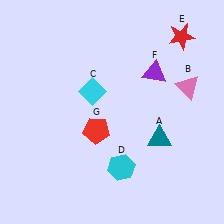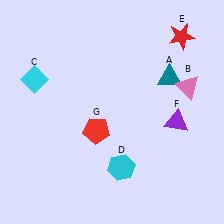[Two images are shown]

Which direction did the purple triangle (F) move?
The purple triangle (F) moved down.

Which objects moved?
The objects that moved are: the teal triangle (A), the cyan diamond (C), the purple triangle (F).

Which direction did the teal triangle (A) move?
The teal triangle (A) moved up.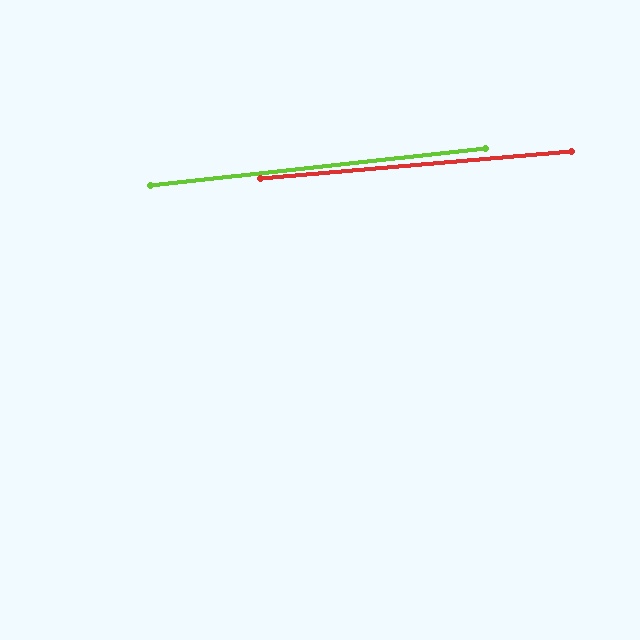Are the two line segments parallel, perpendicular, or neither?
Parallel — their directions differ by only 1.4°.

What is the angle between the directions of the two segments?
Approximately 1 degree.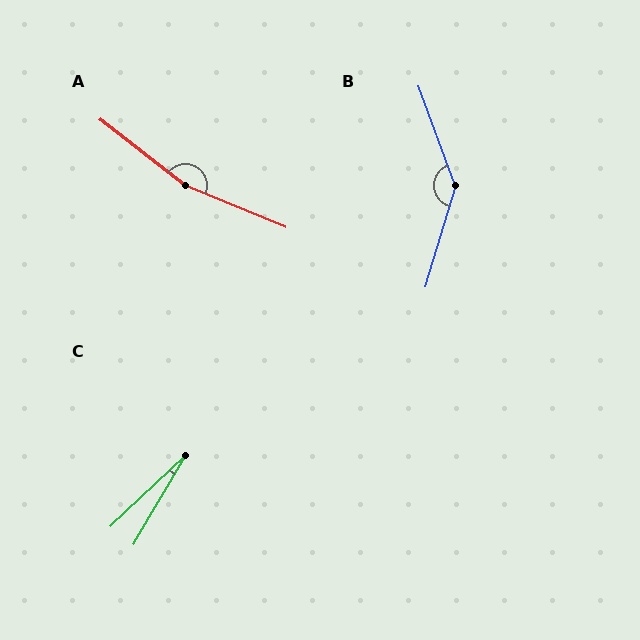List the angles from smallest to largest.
C (16°), B (143°), A (165°).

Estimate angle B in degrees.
Approximately 143 degrees.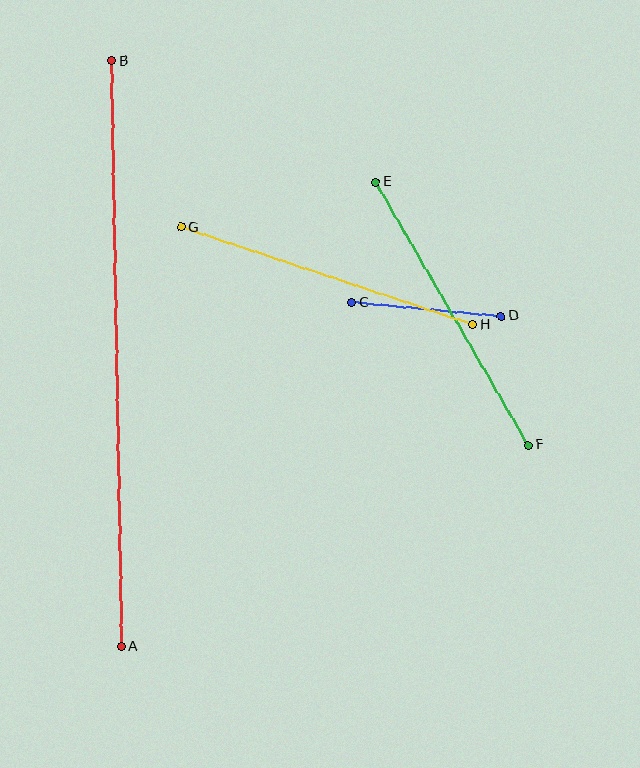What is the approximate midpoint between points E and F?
The midpoint is at approximately (452, 313) pixels.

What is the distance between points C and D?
The distance is approximately 150 pixels.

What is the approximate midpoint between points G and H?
The midpoint is at approximately (327, 276) pixels.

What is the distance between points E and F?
The distance is approximately 304 pixels.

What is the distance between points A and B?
The distance is approximately 586 pixels.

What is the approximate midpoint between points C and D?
The midpoint is at approximately (426, 309) pixels.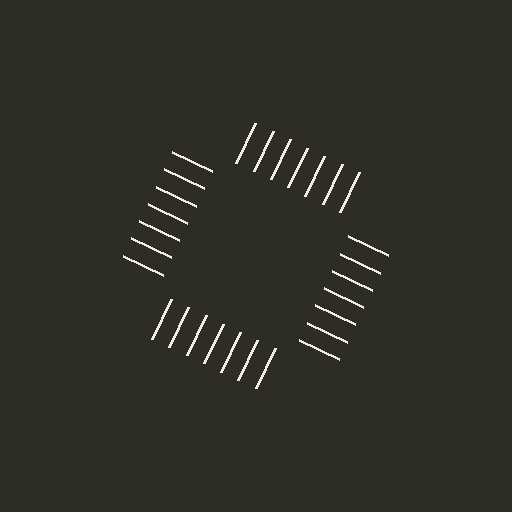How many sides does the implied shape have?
4 sides — the line-ends trace a square.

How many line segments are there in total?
28 — 7 along each of the 4 edges.